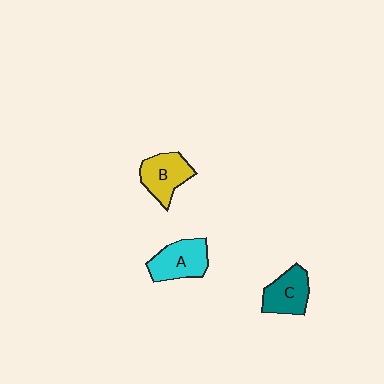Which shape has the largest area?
Shape A (cyan).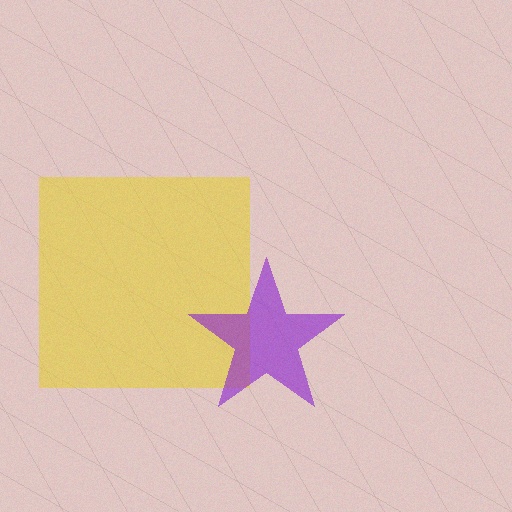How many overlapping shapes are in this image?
There are 2 overlapping shapes in the image.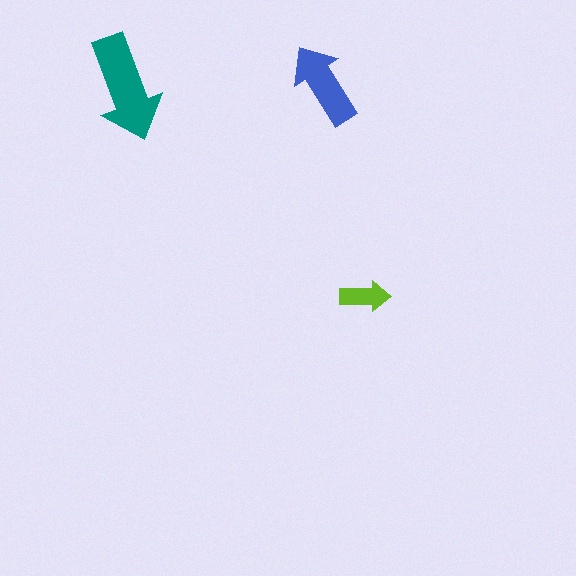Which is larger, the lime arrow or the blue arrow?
The blue one.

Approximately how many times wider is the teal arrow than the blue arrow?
About 1.5 times wider.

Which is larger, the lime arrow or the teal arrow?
The teal one.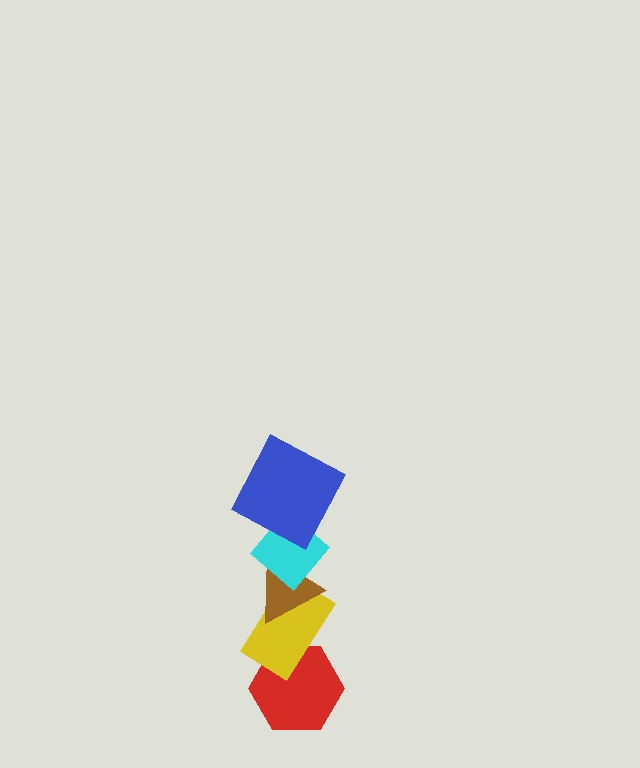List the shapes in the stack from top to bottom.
From top to bottom: the blue square, the cyan diamond, the brown triangle, the yellow rectangle, the red hexagon.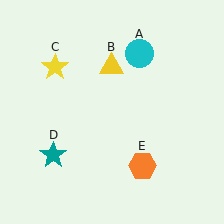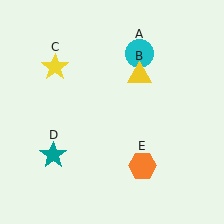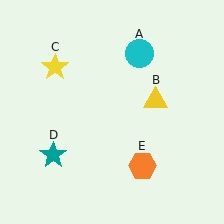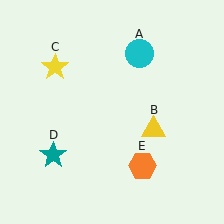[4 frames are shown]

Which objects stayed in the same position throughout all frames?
Cyan circle (object A) and yellow star (object C) and teal star (object D) and orange hexagon (object E) remained stationary.